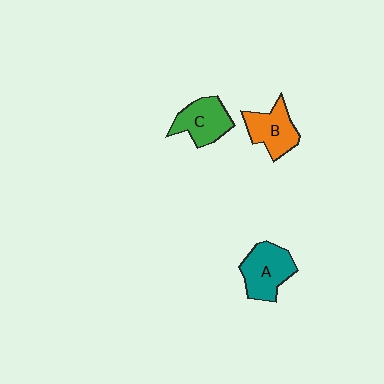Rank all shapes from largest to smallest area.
From largest to smallest: A (teal), C (green), B (orange).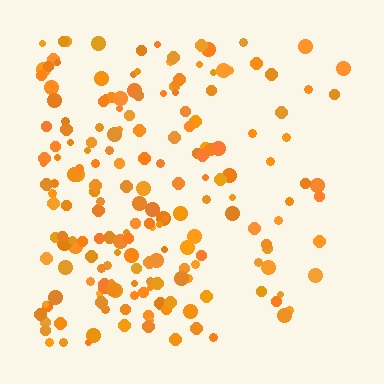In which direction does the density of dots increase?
From right to left, with the left side densest.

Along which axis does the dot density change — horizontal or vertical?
Horizontal.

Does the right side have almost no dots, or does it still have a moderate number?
Still a moderate number, just noticeably fewer than the left.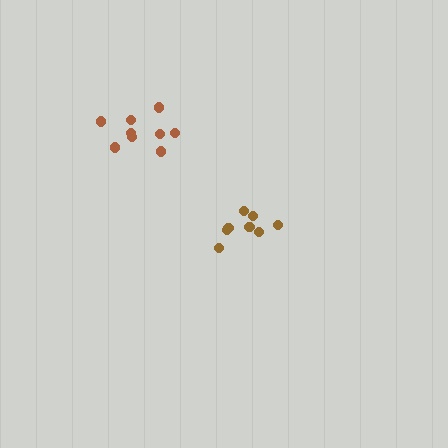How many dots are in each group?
Group 1: 8 dots, Group 2: 9 dots (17 total).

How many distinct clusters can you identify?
There are 2 distinct clusters.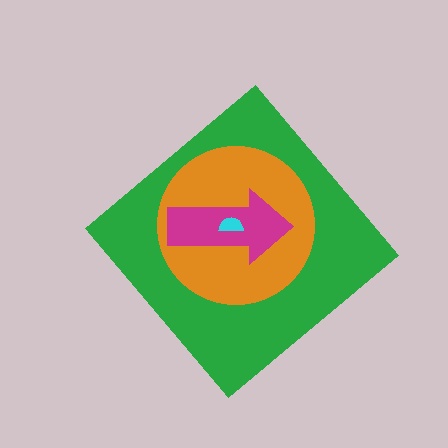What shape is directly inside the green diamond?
The orange circle.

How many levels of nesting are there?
4.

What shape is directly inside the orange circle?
The magenta arrow.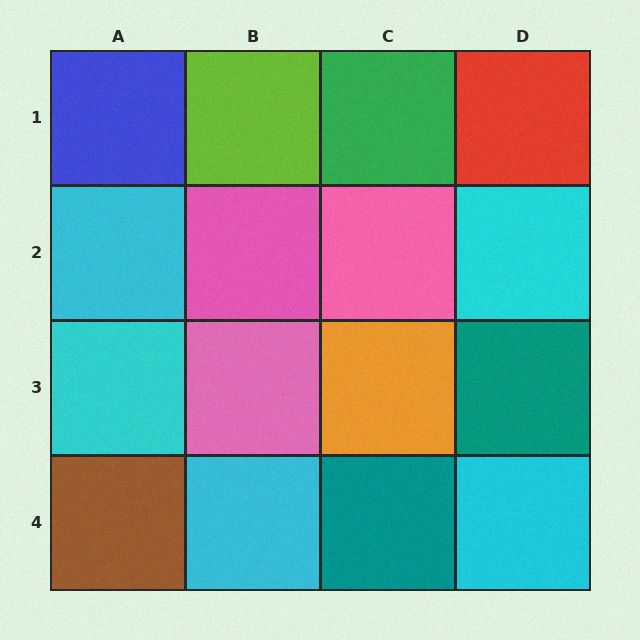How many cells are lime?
1 cell is lime.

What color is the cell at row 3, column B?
Pink.